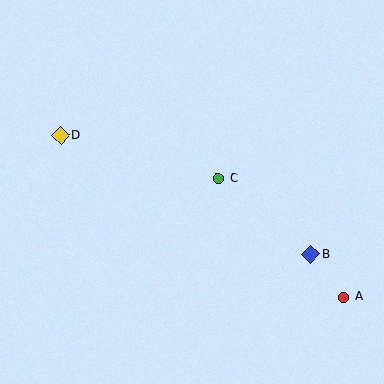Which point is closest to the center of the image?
Point C at (218, 178) is closest to the center.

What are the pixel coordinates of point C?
Point C is at (218, 178).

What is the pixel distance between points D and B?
The distance between D and B is 277 pixels.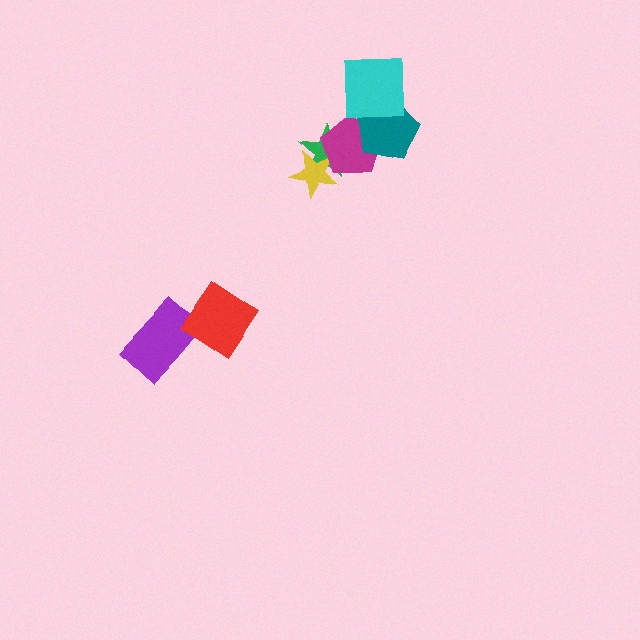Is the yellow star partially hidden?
Yes, it is partially covered by another shape.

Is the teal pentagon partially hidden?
Yes, it is partially covered by another shape.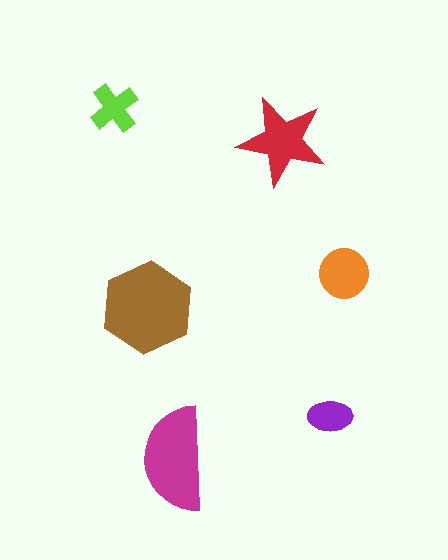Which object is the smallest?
The purple ellipse.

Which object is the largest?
The brown hexagon.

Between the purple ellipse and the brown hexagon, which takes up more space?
The brown hexagon.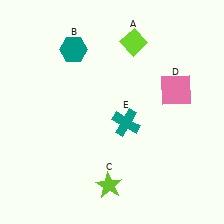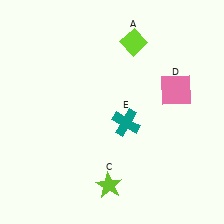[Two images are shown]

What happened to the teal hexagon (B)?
The teal hexagon (B) was removed in Image 2. It was in the top-left area of Image 1.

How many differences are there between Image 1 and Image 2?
There is 1 difference between the two images.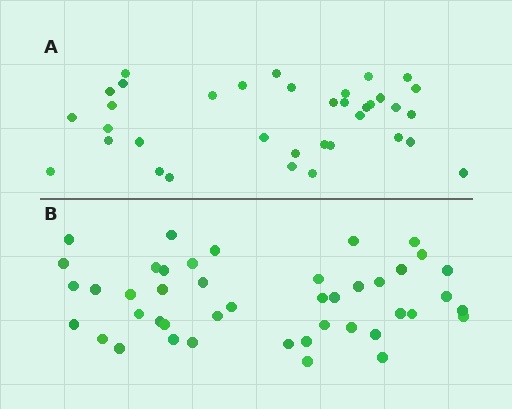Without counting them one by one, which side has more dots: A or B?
Region B (the bottom region) has more dots.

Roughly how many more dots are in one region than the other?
Region B has roughly 8 or so more dots than region A.